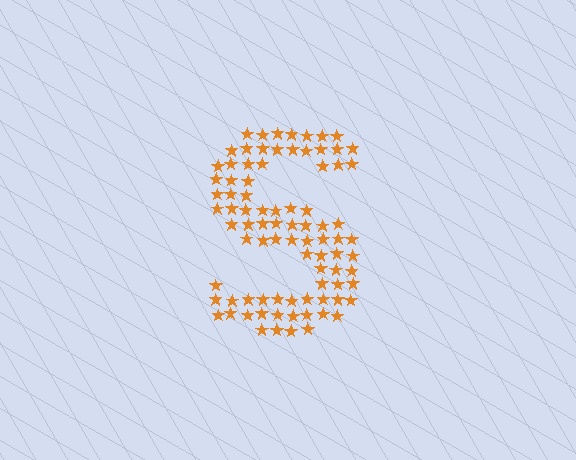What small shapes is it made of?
It is made of small stars.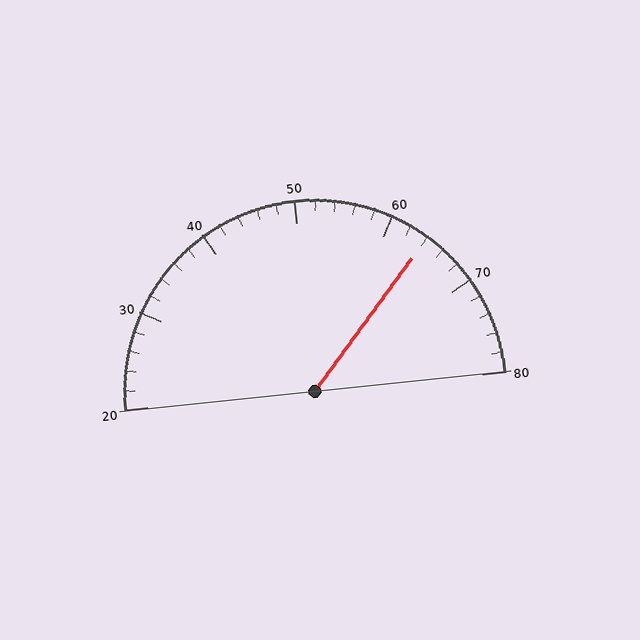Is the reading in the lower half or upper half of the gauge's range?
The reading is in the upper half of the range (20 to 80).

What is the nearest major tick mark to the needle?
The nearest major tick mark is 60.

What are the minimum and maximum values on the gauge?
The gauge ranges from 20 to 80.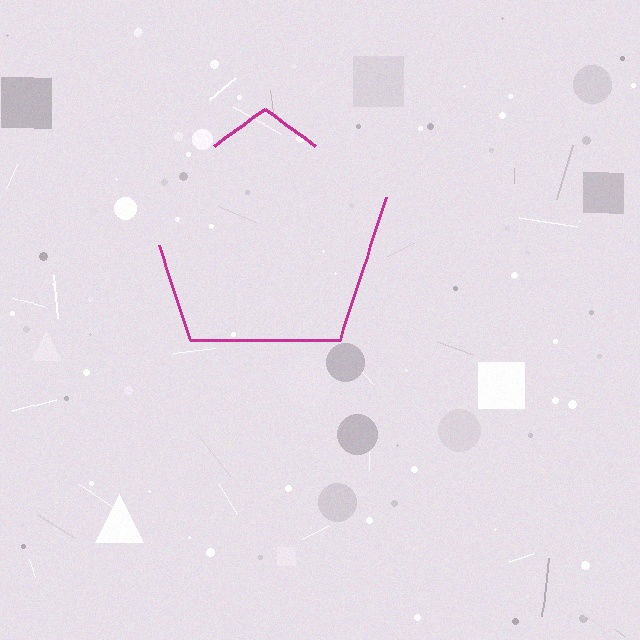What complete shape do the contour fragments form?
The contour fragments form a pentagon.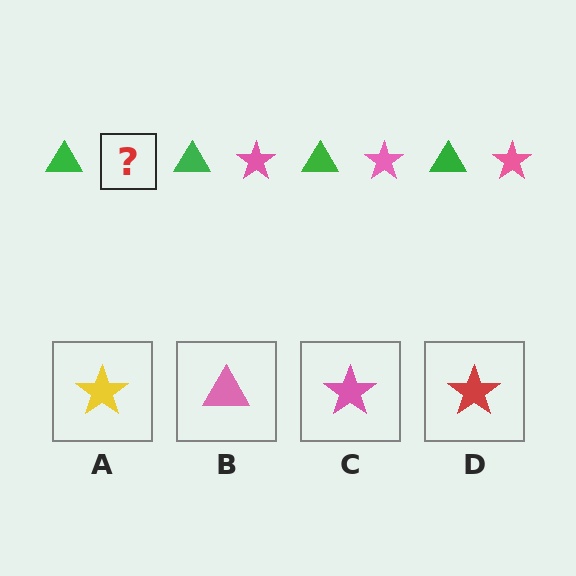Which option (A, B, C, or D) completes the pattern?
C.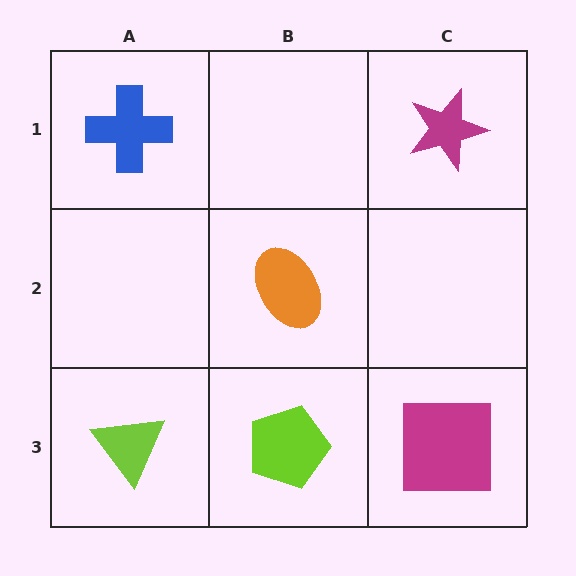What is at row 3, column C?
A magenta square.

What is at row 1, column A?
A blue cross.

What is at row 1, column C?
A magenta star.